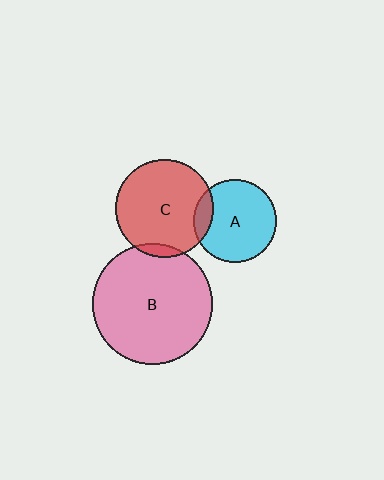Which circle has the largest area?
Circle B (pink).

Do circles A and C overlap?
Yes.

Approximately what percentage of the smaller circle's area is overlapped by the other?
Approximately 15%.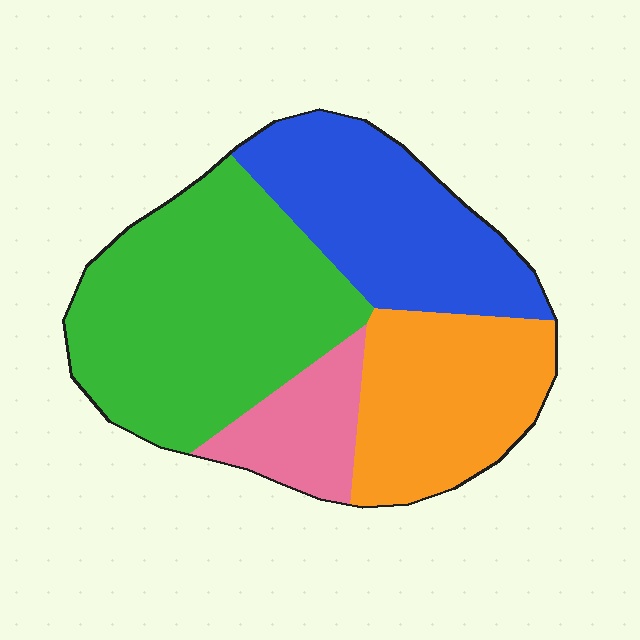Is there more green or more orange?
Green.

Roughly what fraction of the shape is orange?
Orange takes up about one quarter (1/4) of the shape.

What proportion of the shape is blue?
Blue takes up about one quarter (1/4) of the shape.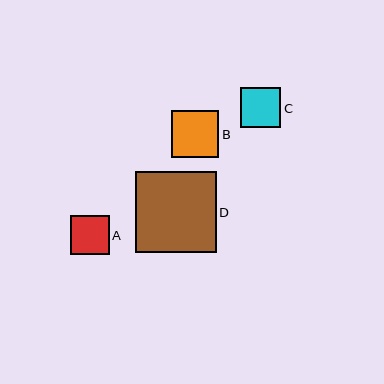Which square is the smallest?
Square A is the smallest with a size of approximately 39 pixels.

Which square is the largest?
Square D is the largest with a size of approximately 81 pixels.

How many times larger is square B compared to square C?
Square B is approximately 1.2 times the size of square C.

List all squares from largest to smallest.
From largest to smallest: D, B, C, A.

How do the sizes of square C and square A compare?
Square C and square A are approximately the same size.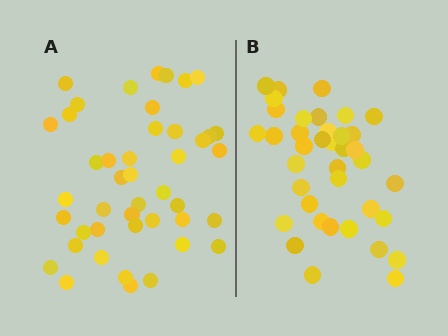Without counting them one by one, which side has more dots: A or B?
Region A (the left region) has more dots.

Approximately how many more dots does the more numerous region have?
Region A has about 6 more dots than region B.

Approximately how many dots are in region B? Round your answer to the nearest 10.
About 40 dots. (The exact count is 38, which rounds to 40.)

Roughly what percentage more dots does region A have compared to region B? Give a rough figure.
About 15% more.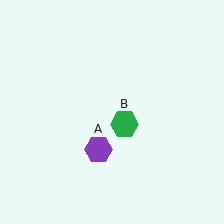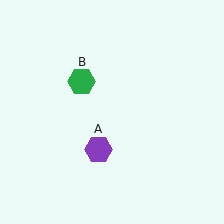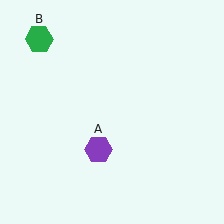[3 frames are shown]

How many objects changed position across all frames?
1 object changed position: green hexagon (object B).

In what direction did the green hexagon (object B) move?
The green hexagon (object B) moved up and to the left.